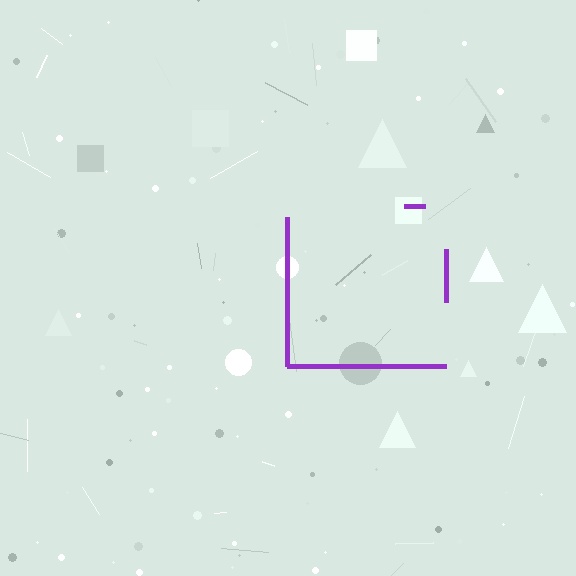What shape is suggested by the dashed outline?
The dashed outline suggests a square.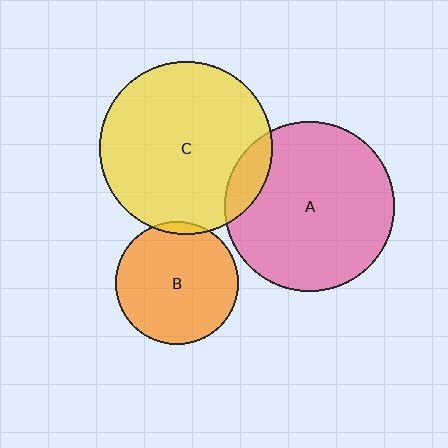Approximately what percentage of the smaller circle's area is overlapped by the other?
Approximately 5%.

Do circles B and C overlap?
Yes.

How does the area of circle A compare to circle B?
Approximately 1.9 times.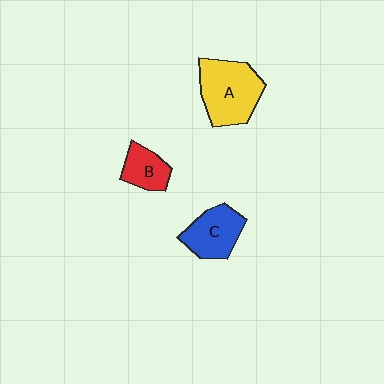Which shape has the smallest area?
Shape B (red).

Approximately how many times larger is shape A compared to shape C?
Approximately 1.4 times.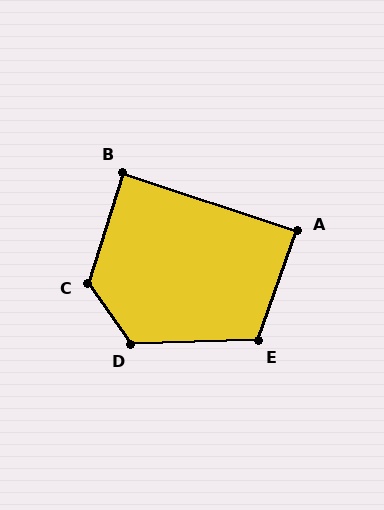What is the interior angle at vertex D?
Approximately 123 degrees (obtuse).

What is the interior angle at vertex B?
Approximately 89 degrees (approximately right).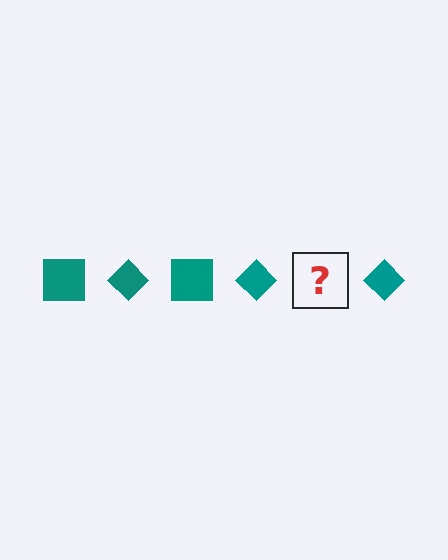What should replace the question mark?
The question mark should be replaced with a teal square.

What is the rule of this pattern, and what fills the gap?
The rule is that the pattern cycles through square, diamond shapes in teal. The gap should be filled with a teal square.